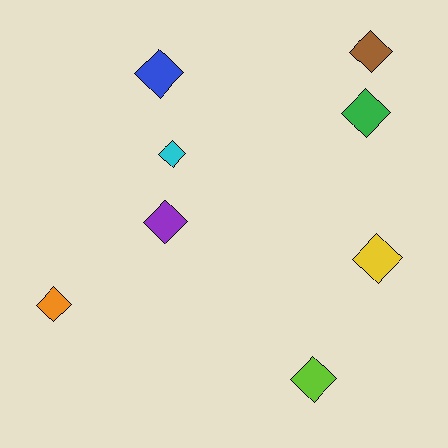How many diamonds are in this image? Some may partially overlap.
There are 8 diamonds.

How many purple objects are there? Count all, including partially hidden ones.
There is 1 purple object.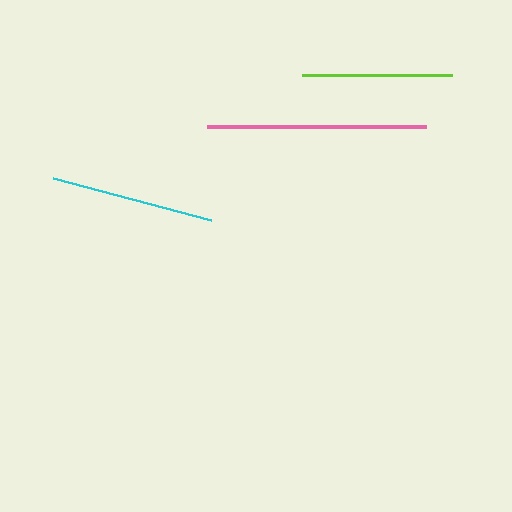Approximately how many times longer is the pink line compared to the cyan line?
The pink line is approximately 1.3 times the length of the cyan line.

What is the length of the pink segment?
The pink segment is approximately 219 pixels long.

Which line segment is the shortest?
The lime line is the shortest at approximately 150 pixels.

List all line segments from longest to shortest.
From longest to shortest: pink, cyan, lime.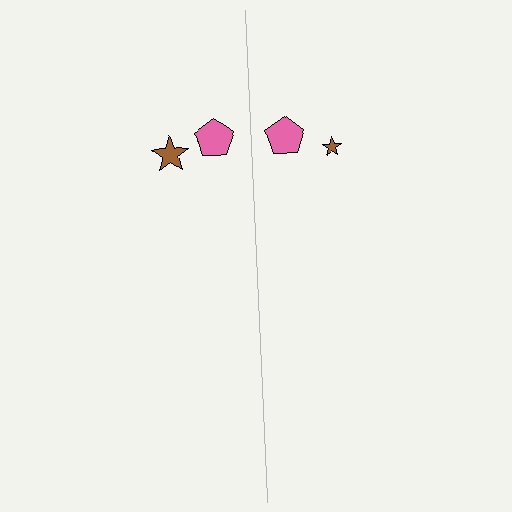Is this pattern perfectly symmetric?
No, the pattern is not perfectly symmetric. The brown star on the right side has a different size than its mirror counterpart.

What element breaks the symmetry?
The brown star on the right side has a different size than its mirror counterpart.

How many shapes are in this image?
There are 4 shapes in this image.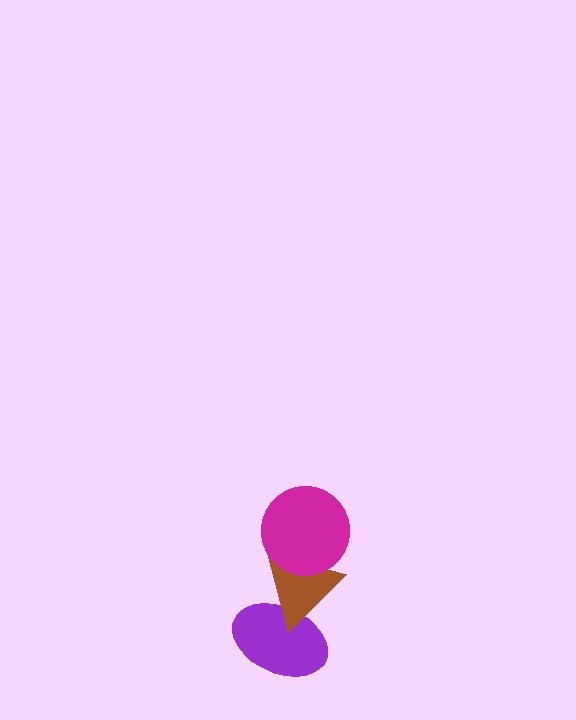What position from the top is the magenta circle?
The magenta circle is 1st from the top.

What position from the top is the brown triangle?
The brown triangle is 2nd from the top.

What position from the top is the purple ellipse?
The purple ellipse is 3rd from the top.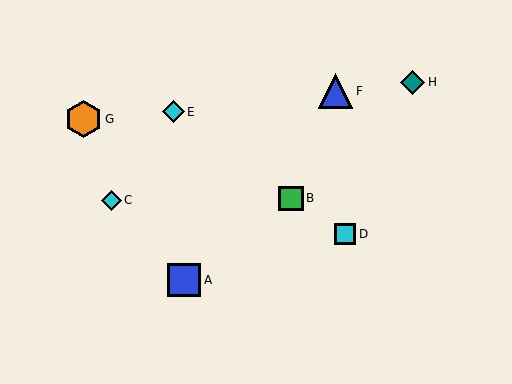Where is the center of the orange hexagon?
The center of the orange hexagon is at (84, 119).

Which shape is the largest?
The orange hexagon (labeled G) is the largest.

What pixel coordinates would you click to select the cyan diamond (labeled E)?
Click at (173, 112) to select the cyan diamond E.